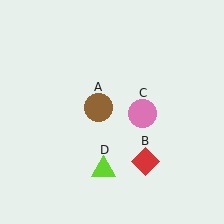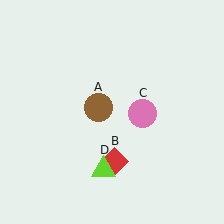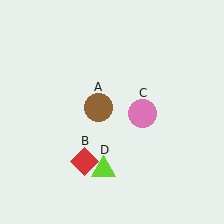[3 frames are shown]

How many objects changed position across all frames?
1 object changed position: red diamond (object B).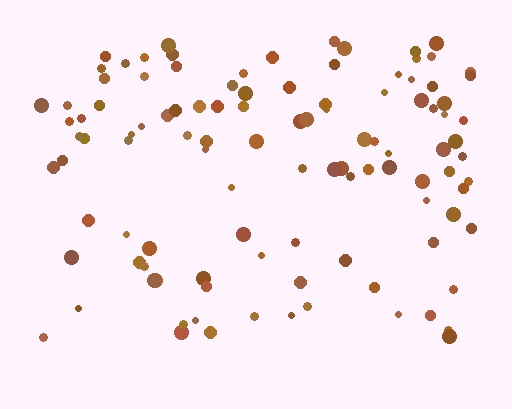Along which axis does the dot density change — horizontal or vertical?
Vertical.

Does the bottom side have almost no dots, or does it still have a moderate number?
Still a moderate number, just noticeably fewer than the top.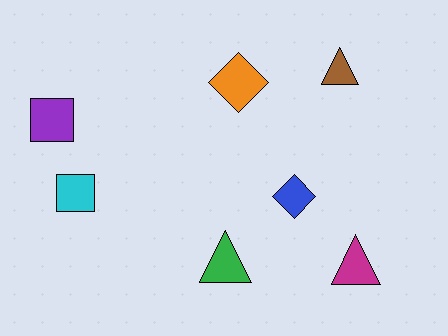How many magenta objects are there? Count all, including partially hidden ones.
There is 1 magenta object.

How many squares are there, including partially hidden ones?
There are 2 squares.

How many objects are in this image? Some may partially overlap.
There are 7 objects.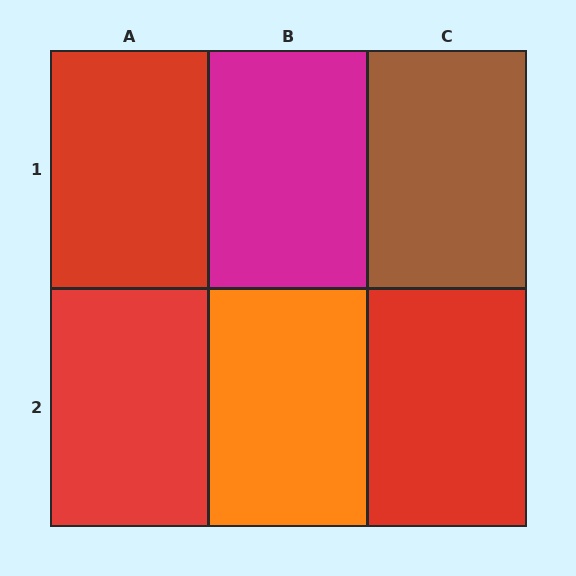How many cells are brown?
1 cell is brown.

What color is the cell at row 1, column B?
Magenta.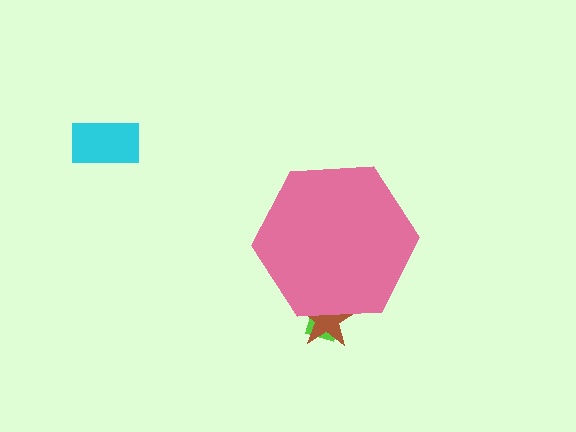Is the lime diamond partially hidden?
Yes, the lime diamond is partially hidden behind the pink hexagon.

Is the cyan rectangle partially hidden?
No, the cyan rectangle is fully visible.